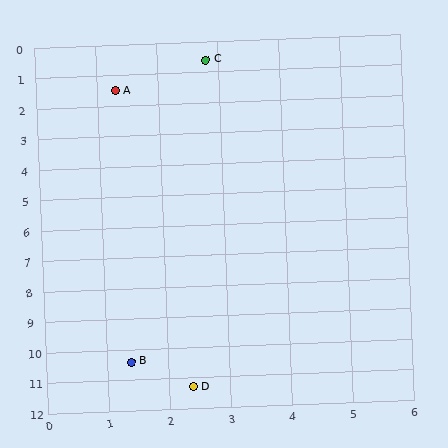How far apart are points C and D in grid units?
Points C and D are about 10.7 grid units apart.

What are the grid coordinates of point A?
Point A is at approximately (1.3, 1.5).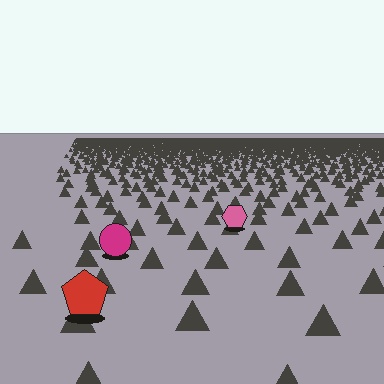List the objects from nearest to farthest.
From nearest to farthest: the red pentagon, the magenta circle, the pink hexagon.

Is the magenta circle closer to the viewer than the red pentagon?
No. The red pentagon is closer — you can tell from the texture gradient: the ground texture is coarser near it.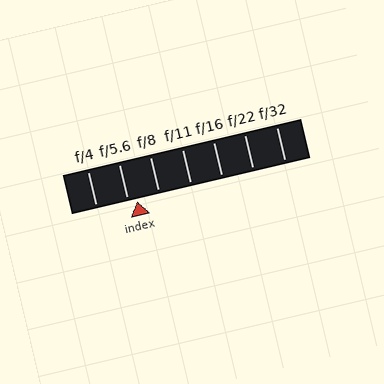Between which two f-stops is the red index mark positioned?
The index mark is between f/5.6 and f/8.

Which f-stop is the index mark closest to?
The index mark is closest to f/5.6.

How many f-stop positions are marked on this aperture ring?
There are 7 f-stop positions marked.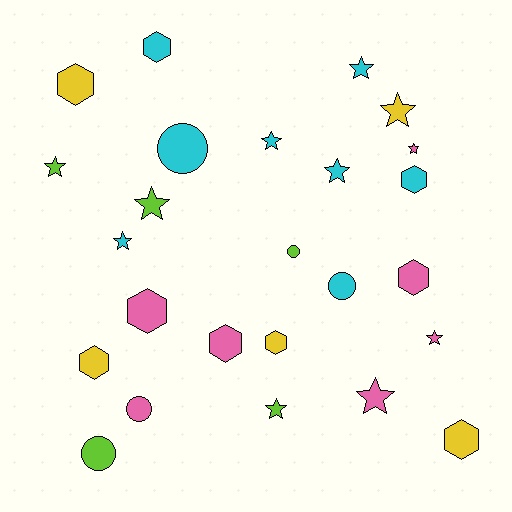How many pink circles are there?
There is 1 pink circle.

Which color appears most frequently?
Cyan, with 8 objects.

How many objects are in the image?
There are 25 objects.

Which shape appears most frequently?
Star, with 11 objects.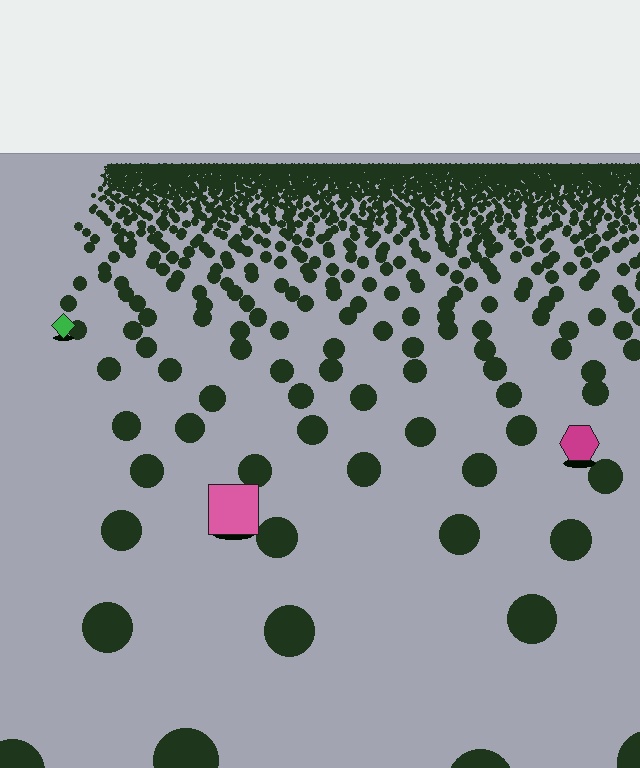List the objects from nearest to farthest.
From nearest to farthest: the pink square, the magenta hexagon, the green diamond.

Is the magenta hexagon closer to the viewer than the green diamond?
Yes. The magenta hexagon is closer — you can tell from the texture gradient: the ground texture is coarser near it.